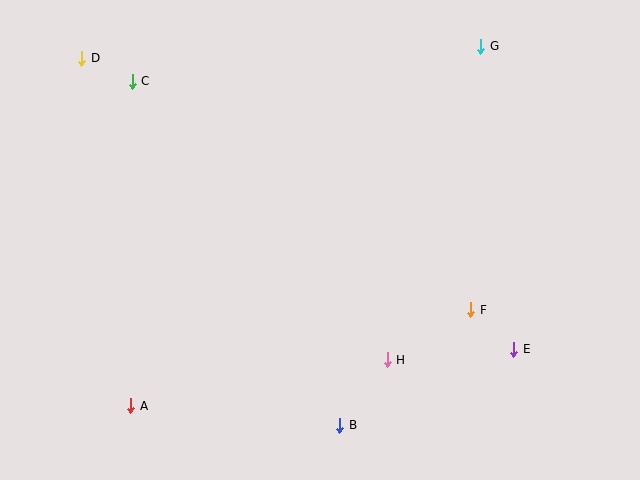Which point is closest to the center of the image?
Point H at (387, 360) is closest to the center.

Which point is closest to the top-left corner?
Point D is closest to the top-left corner.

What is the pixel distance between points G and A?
The distance between G and A is 502 pixels.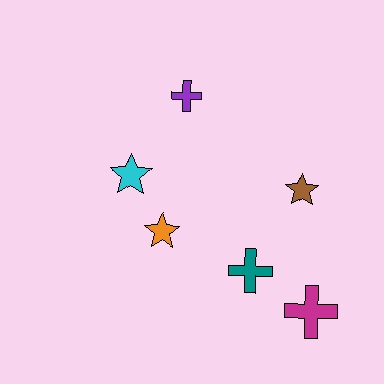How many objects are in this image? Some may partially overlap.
There are 6 objects.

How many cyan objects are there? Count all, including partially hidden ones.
There is 1 cyan object.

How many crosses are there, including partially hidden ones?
There are 3 crosses.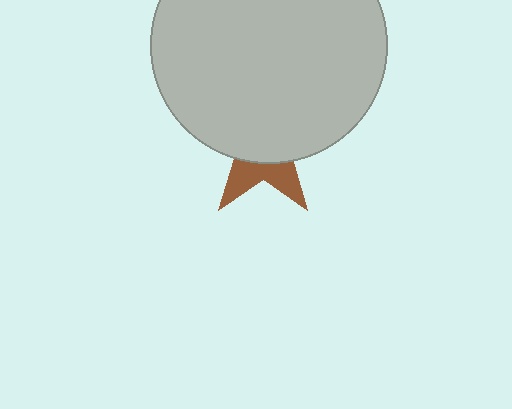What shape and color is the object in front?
The object in front is a light gray circle.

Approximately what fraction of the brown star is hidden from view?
Roughly 67% of the brown star is hidden behind the light gray circle.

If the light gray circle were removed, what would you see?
You would see the complete brown star.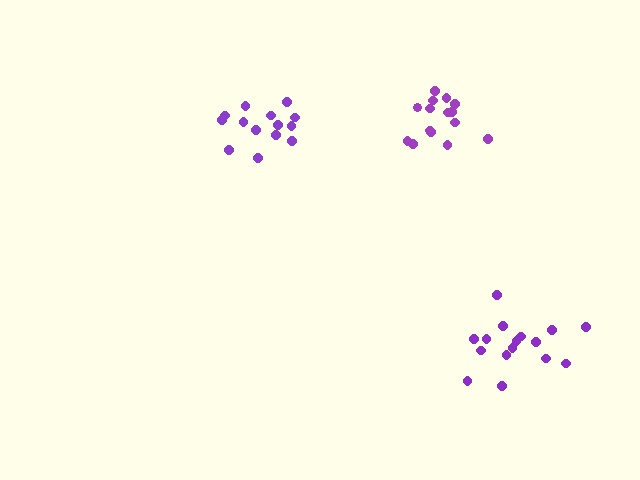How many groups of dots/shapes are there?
There are 3 groups.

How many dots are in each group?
Group 1: 15 dots, Group 2: 14 dots, Group 3: 16 dots (45 total).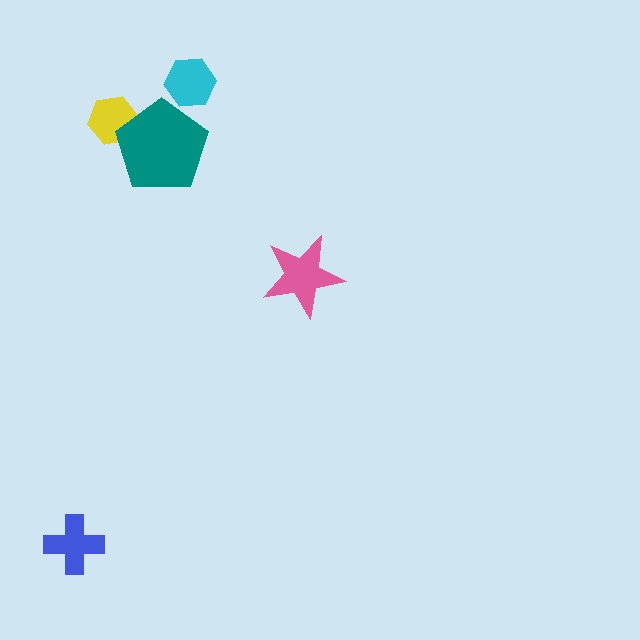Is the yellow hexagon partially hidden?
Yes, it is partially covered by another shape.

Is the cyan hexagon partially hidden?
No, no other shape covers it.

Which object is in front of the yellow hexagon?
The teal pentagon is in front of the yellow hexagon.